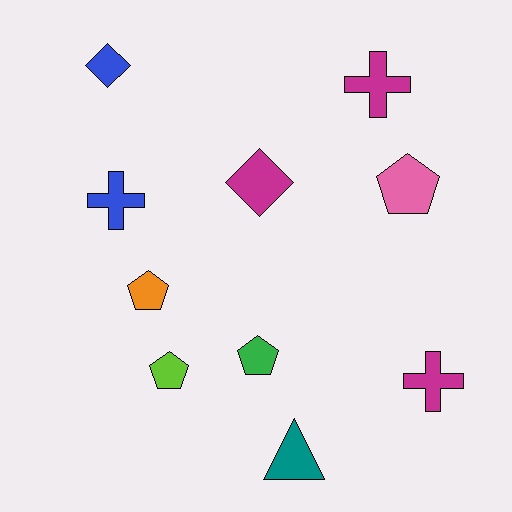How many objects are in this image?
There are 10 objects.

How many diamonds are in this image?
There are 2 diamonds.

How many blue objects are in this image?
There are 2 blue objects.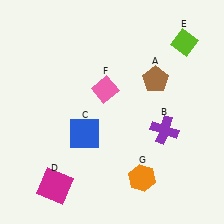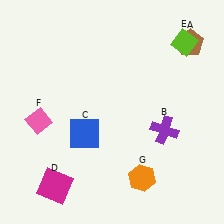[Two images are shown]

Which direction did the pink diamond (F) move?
The pink diamond (F) moved left.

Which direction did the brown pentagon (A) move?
The brown pentagon (A) moved up.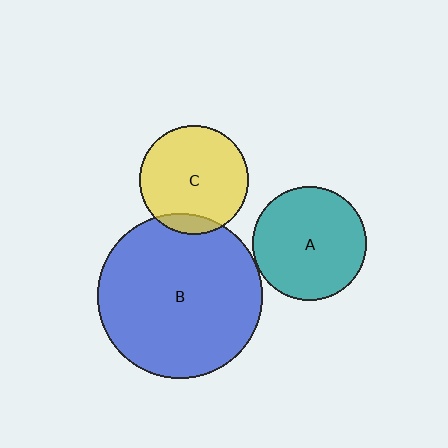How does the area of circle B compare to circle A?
Approximately 2.1 times.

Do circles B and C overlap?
Yes.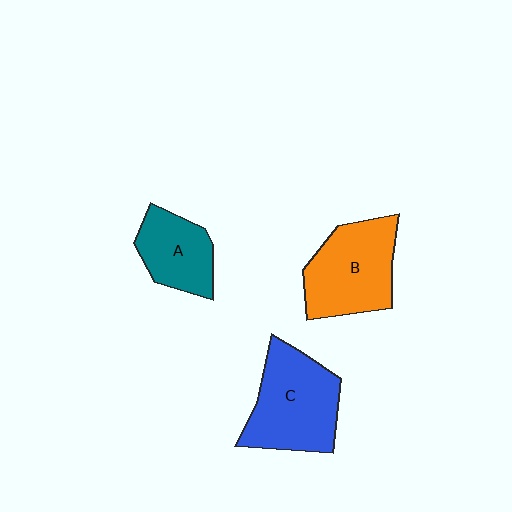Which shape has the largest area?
Shape C (blue).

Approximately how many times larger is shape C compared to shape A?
Approximately 1.6 times.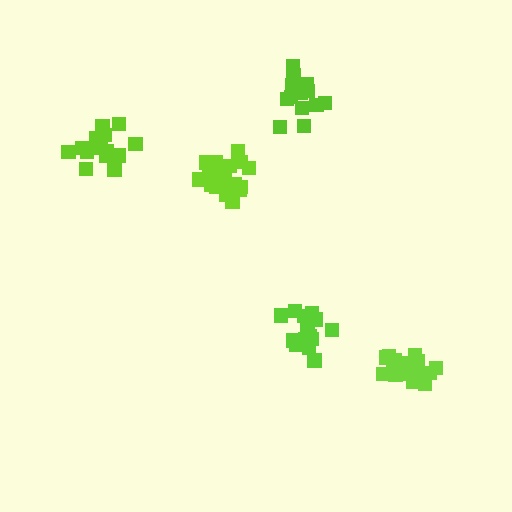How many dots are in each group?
Group 1: 16 dots, Group 2: 19 dots, Group 3: 17 dots, Group 4: 16 dots, Group 5: 17 dots (85 total).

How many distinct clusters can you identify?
There are 5 distinct clusters.